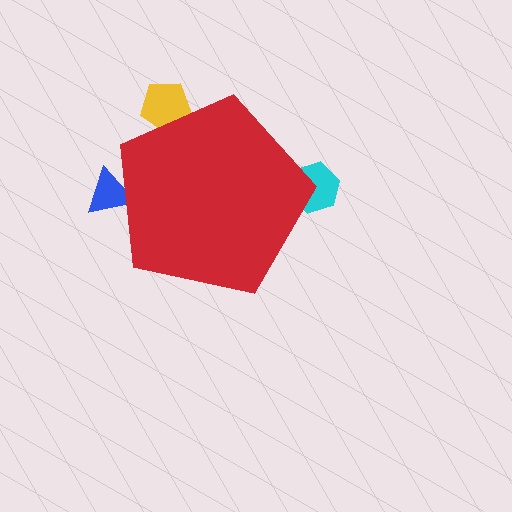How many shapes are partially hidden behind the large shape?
3 shapes are partially hidden.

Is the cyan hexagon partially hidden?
Yes, the cyan hexagon is partially hidden behind the red pentagon.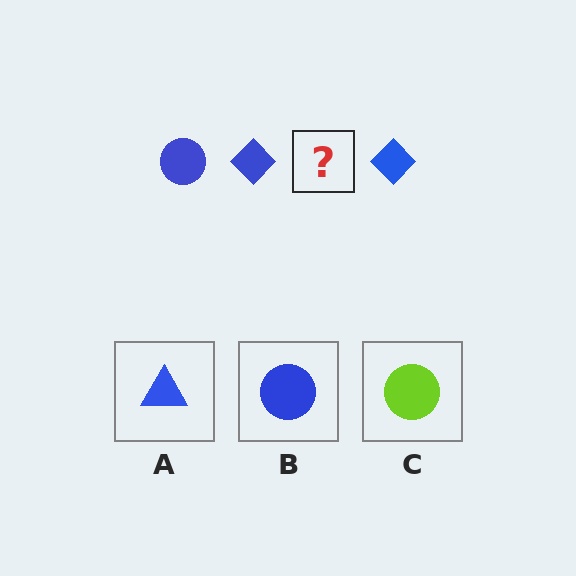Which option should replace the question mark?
Option B.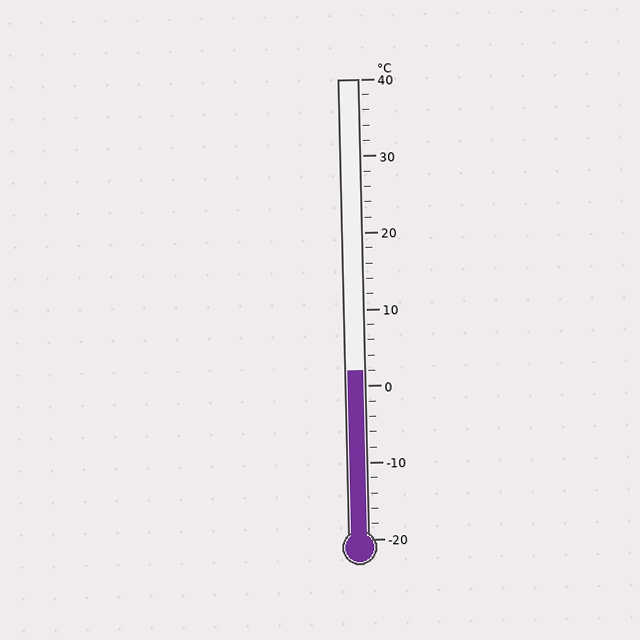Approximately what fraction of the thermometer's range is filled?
The thermometer is filled to approximately 35% of its range.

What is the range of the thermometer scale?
The thermometer scale ranges from -20°C to 40°C.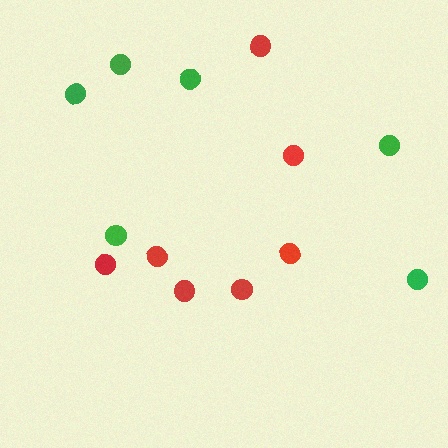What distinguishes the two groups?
There are 2 groups: one group of red circles (7) and one group of green circles (6).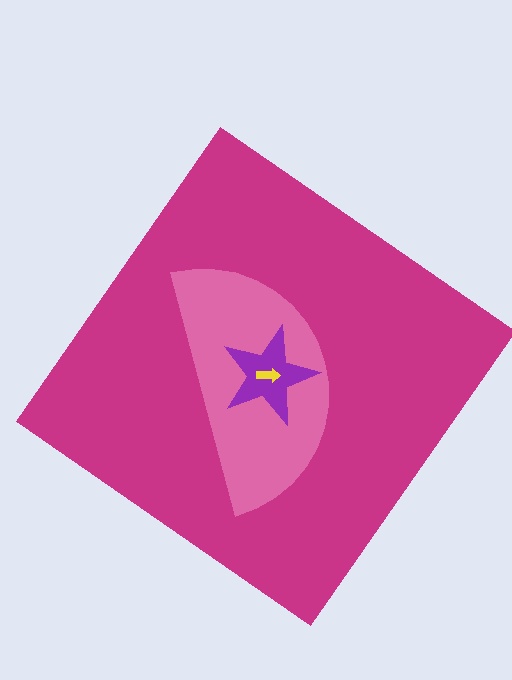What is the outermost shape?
The magenta diamond.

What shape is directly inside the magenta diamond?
The pink semicircle.